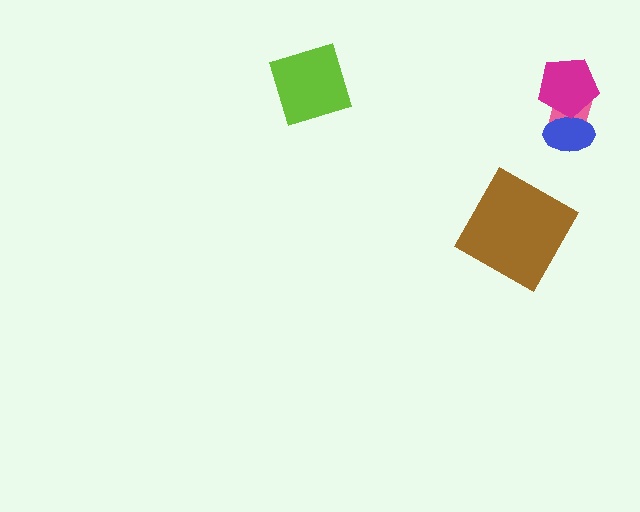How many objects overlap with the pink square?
2 objects overlap with the pink square.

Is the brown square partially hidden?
No, no other shape covers it.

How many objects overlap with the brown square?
0 objects overlap with the brown square.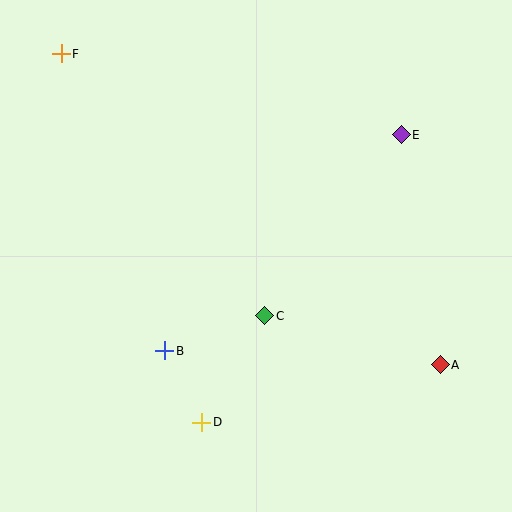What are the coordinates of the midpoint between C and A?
The midpoint between C and A is at (352, 340).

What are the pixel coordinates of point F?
Point F is at (61, 54).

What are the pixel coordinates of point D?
Point D is at (202, 422).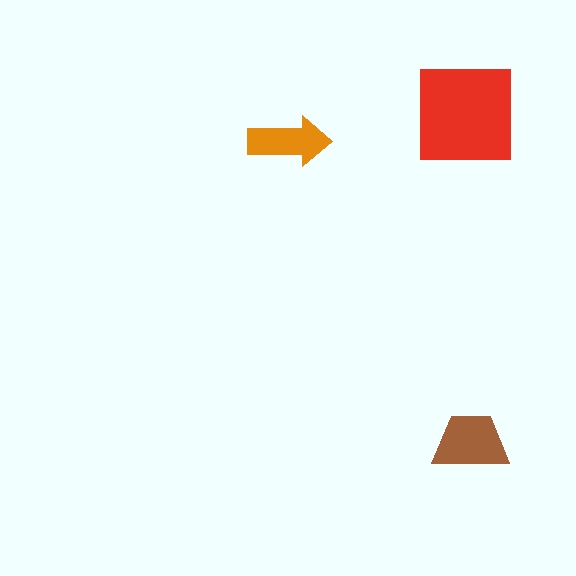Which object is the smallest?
The orange arrow.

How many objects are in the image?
There are 3 objects in the image.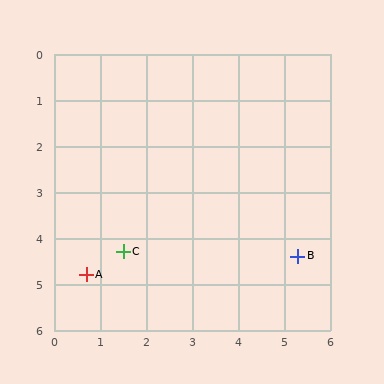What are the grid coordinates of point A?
Point A is at approximately (0.7, 4.8).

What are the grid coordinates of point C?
Point C is at approximately (1.5, 4.3).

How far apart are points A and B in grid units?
Points A and B are about 4.6 grid units apart.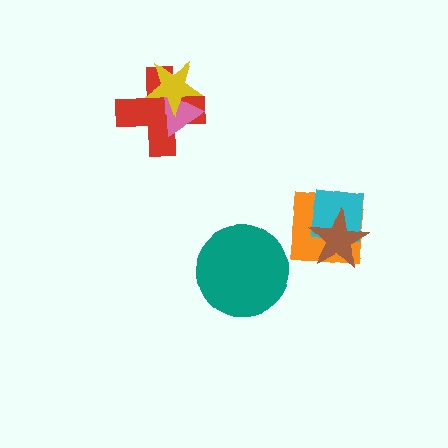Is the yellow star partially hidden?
No, no other shape covers it.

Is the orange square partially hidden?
Yes, it is partially covered by another shape.